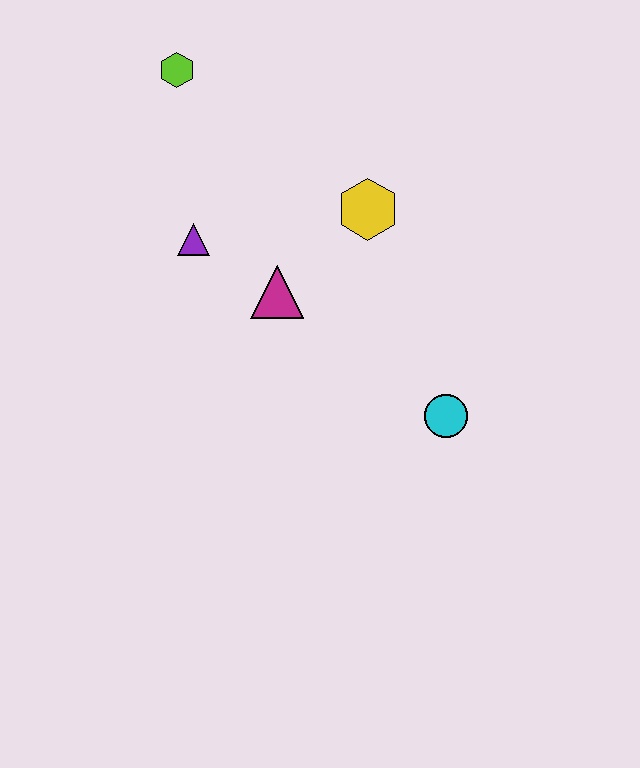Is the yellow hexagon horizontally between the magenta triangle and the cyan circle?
Yes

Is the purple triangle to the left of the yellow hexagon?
Yes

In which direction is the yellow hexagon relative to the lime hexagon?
The yellow hexagon is to the right of the lime hexagon.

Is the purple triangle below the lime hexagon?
Yes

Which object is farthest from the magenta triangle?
The lime hexagon is farthest from the magenta triangle.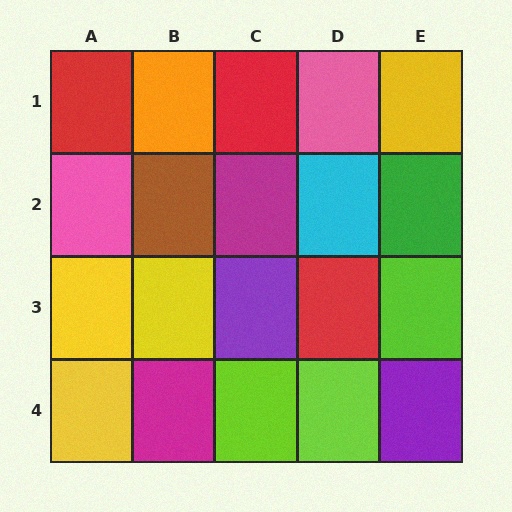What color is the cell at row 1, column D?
Pink.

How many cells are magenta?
2 cells are magenta.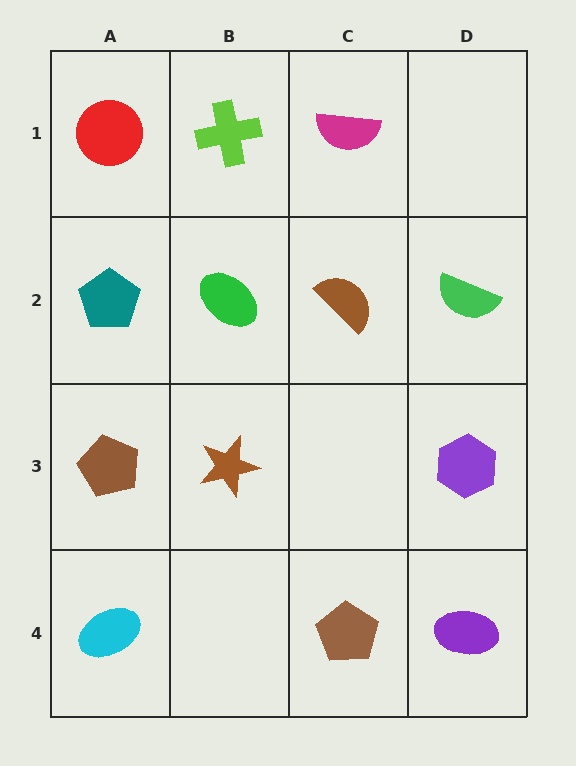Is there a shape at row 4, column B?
No, that cell is empty.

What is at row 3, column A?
A brown pentagon.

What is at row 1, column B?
A lime cross.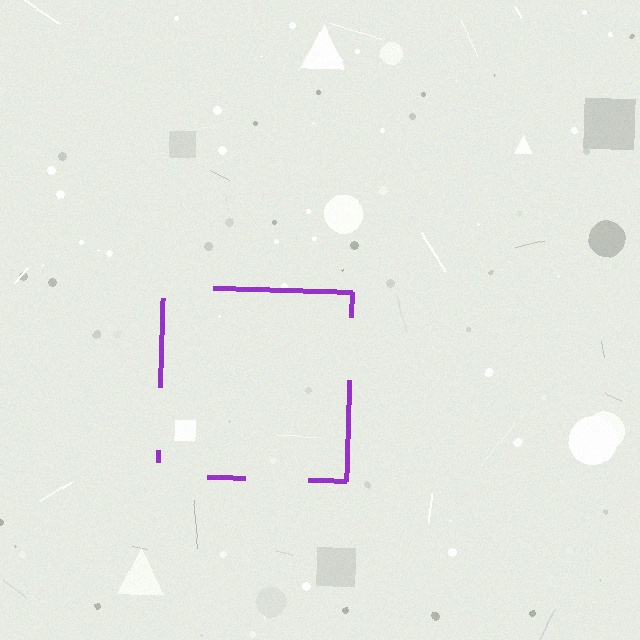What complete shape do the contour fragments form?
The contour fragments form a square.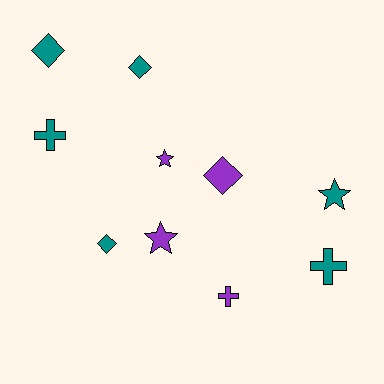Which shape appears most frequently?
Diamond, with 4 objects.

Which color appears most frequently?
Teal, with 6 objects.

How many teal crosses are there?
There are 2 teal crosses.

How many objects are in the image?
There are 10 objects.